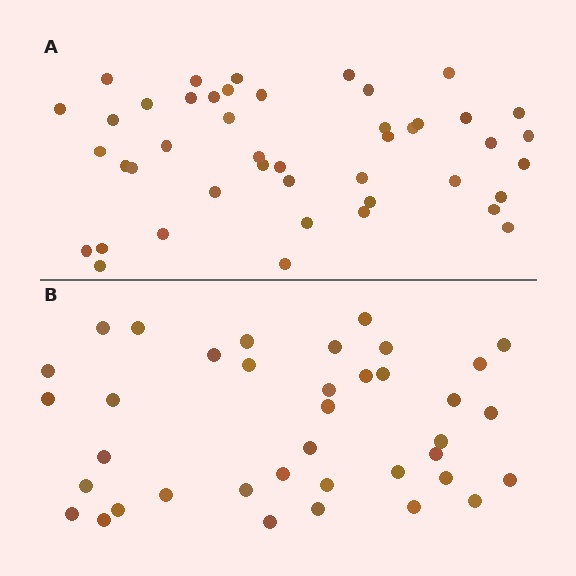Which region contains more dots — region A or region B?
Region A (the top region) has more dots.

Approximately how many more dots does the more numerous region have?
Region A has roughly 8 or so more dots than region B.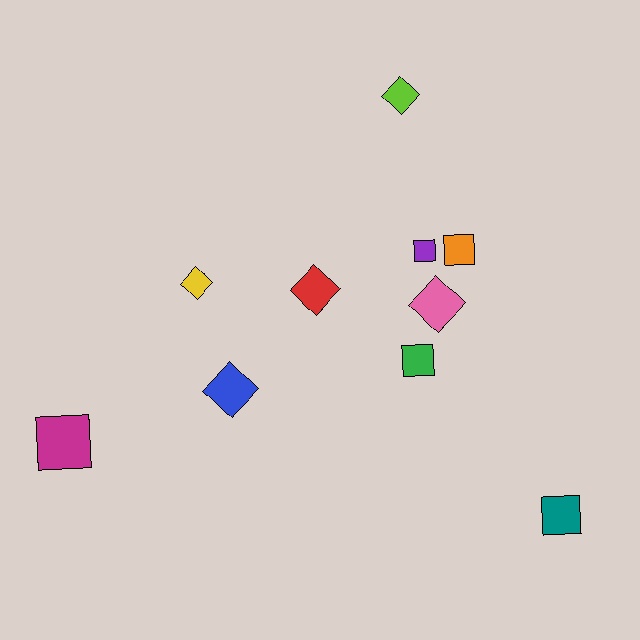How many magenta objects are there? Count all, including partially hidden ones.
There is 1 magenta object.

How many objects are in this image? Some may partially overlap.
There are 10 objects.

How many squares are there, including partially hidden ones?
There are 5 squares.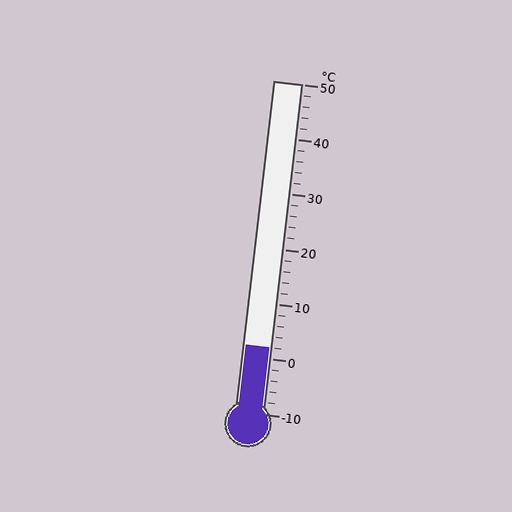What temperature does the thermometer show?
The thermometer shows approximately 2°C.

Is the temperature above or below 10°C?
The temperature is below 10°C.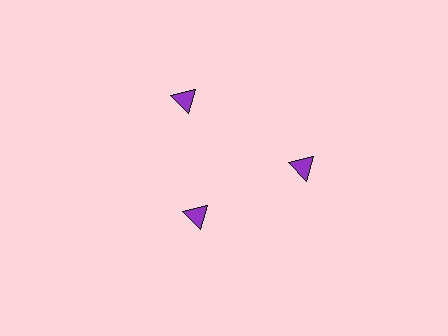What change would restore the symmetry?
The symmetry would be restored by moving it outward, back onto the ring so that all 3 triangles sit at equal angles and equal distance from the center.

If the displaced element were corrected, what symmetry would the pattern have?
It would have 3-fold rotational symmetry — the pattern would map onto itself every 120 degrees.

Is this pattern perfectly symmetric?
No. The 3 purple triangles are arranged in a ring, but one element near the 7 o'clock position is pulled inward toward the center, breaking the 3-fold rotational symmetry.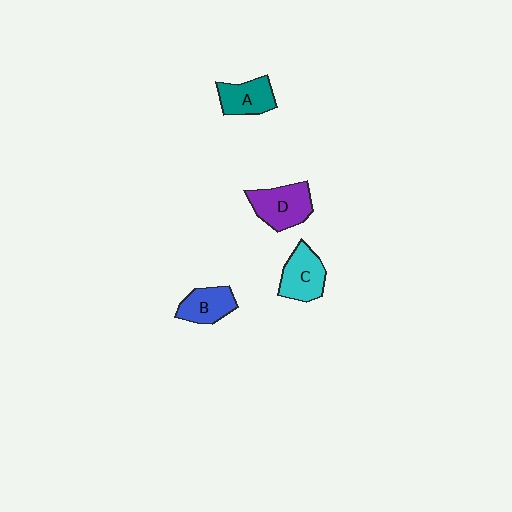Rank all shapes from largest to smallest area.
From largest to smallest: D (purple), C (cyan), A (teal), B (blue).